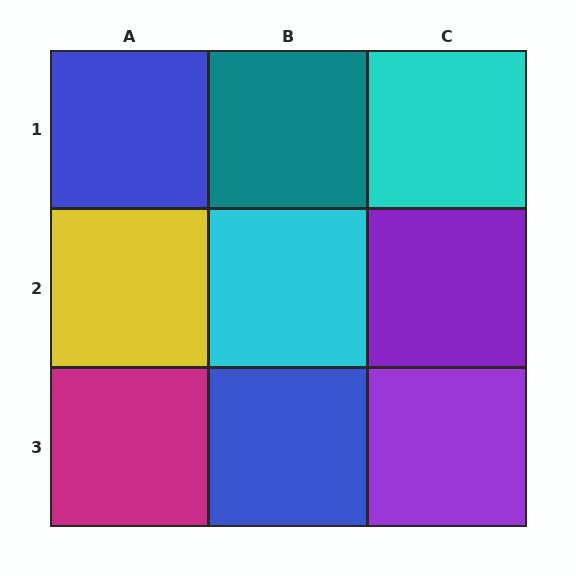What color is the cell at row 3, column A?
Magenta.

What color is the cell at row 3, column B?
Blue.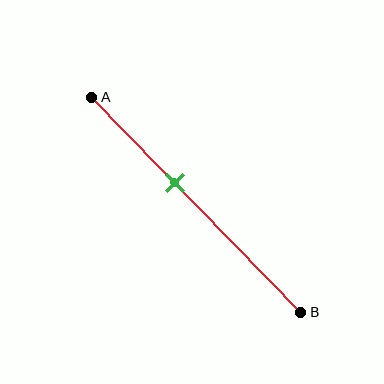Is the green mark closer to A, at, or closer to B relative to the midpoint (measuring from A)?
The green mark is closer to point A than the midpoint of segment AB.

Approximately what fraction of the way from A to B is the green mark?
The green mark is approximately 40% of the way from A to B.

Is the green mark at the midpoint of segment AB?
No, the mark is at about 40% from A, not at the 50% midpoint.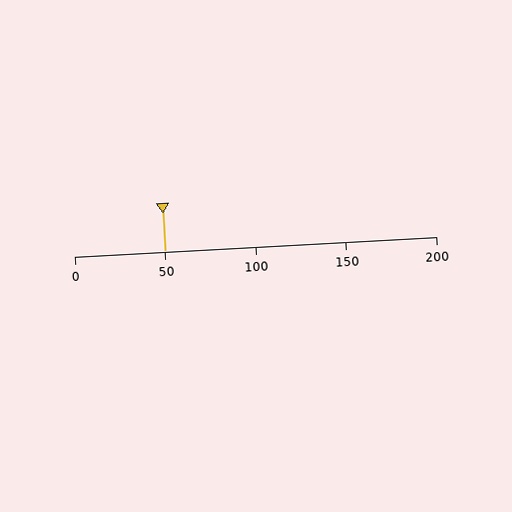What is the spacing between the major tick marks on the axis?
The major ticks are spaced 50 apart.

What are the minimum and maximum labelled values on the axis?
The axis runs from 0 to 200.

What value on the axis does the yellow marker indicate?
The marker indicates approximately 50.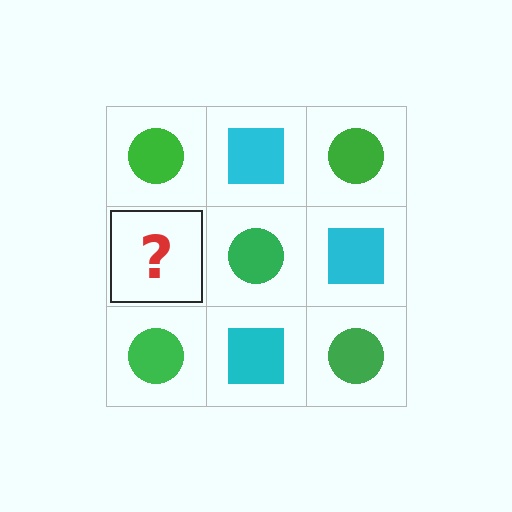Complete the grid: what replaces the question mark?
The question mark should be replaced with a cyan square.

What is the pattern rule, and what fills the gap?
The rule is that it alternates green circle and cyan square in a checkerboard pattern. The gap should be filled with a cyan square.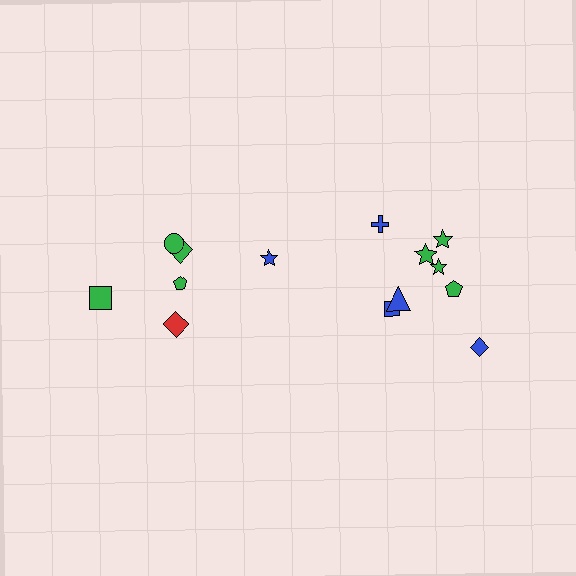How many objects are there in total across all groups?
There are 14 objects.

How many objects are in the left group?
There are 6 objects.